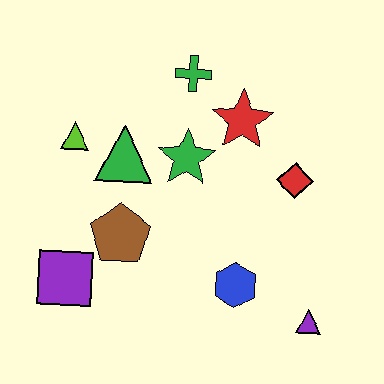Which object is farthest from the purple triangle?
The lime triangle is farthest from the purple triangle.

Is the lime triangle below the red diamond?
No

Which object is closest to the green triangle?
The lime triangle is closest to the green triangle.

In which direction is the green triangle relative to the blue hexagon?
The green triangle is above the blue hexagon.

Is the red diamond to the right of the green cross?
Yes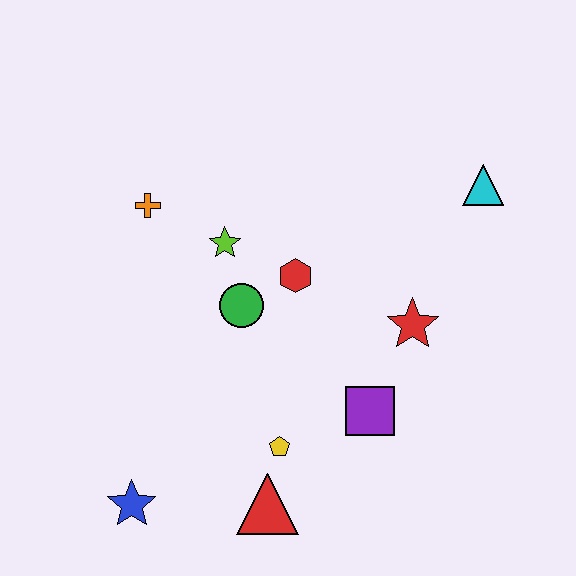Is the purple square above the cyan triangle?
No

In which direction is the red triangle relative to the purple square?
The red triangle is to the left of the purple square.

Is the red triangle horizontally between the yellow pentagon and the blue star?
Yes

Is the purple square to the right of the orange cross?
Yes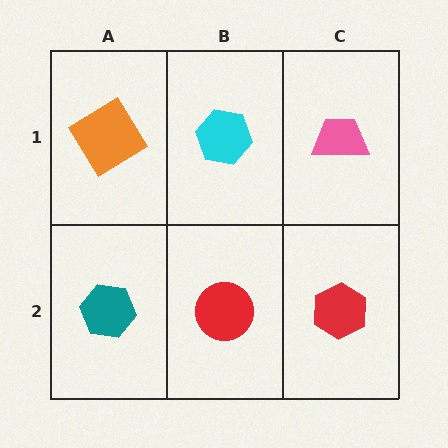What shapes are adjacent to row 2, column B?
A cyan hexagon (row 1, column B), a teal hexagon (row 2, column A), a red hexagon (row 2, column C).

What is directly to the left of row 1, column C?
A cyan hexagon.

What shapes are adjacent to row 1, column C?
A red hexagon (row 2, column C), a cyan hexagon (row 1, column B).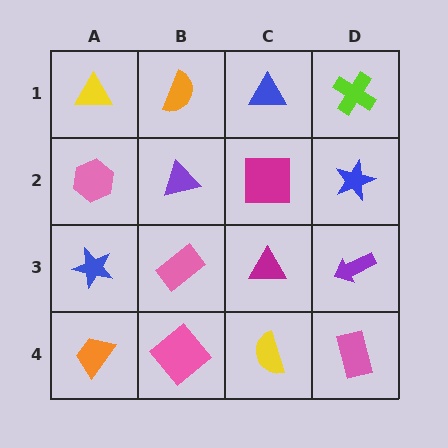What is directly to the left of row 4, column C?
A pink diamond.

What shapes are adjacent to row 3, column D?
A blue star (row 2, column D), a pink rectangle (row 4, column D), a magenta triangle (row 3, column C).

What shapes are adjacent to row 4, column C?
A magenta triangle (row 3, column C), a pink diamond (row 4, column B), a pink rectangle (row 4, column D).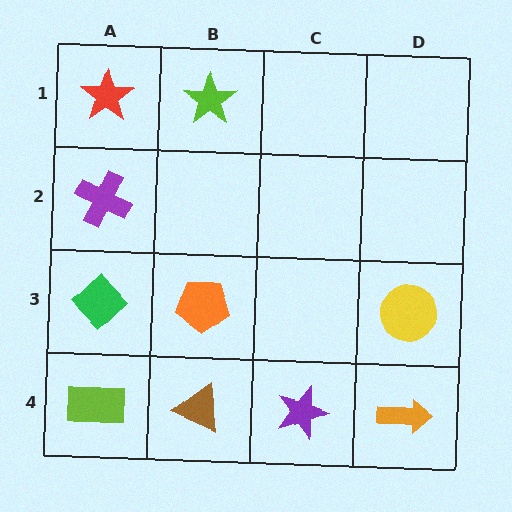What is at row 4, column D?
An orange arrow.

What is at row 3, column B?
An orange pentagon.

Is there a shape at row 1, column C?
No, that cell is empty.